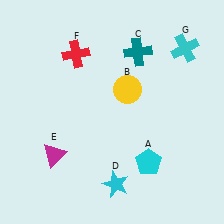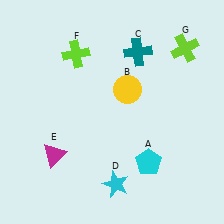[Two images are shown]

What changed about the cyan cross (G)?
In Image 1, G is cyan. In Image 2, it changed to lime.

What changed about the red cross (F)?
In Image 1, F is red. In Image 2, it changed to lime.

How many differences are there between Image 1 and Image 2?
There are 2 differences between the two images.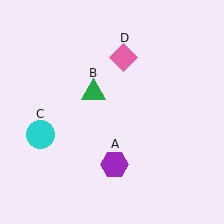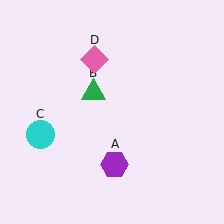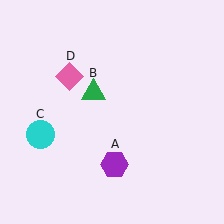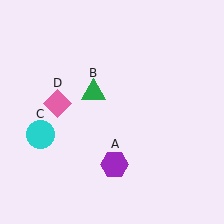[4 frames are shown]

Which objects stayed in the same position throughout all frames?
Purple hexagon (object A) and green triangle (object B) and cyan circle (object C) remained stationary.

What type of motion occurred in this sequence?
The pink diamond (object D) rotated counterclockwise around the center of the scene.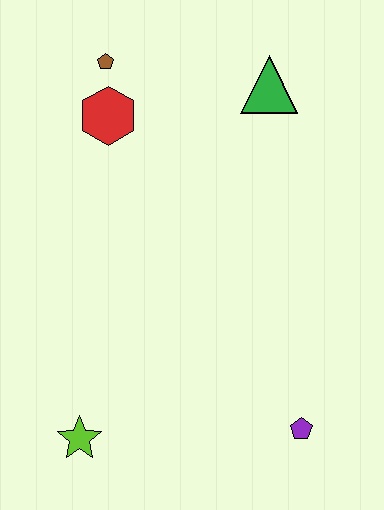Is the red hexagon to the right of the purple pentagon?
No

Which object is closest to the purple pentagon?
The lime star is closest to the purple pentagon.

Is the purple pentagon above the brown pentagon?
No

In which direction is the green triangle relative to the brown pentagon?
The green triangle is to the right of the brown pentagon.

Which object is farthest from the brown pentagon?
The purple pentagon is farthest from the brown pentagon.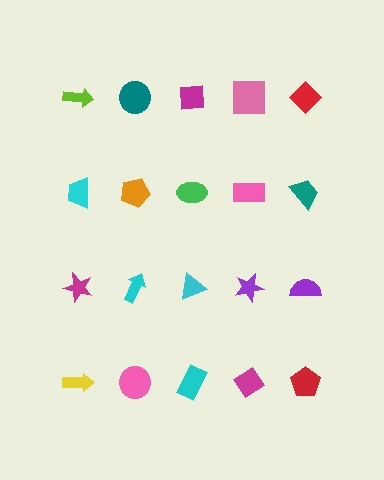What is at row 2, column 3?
A green ellipse.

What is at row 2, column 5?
A teal trapezoid.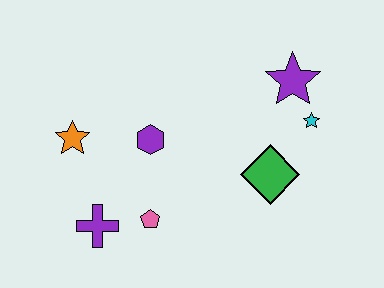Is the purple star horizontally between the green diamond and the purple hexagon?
No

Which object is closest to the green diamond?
The cyan star is closest to the green diamond.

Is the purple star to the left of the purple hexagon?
No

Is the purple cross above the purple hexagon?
No